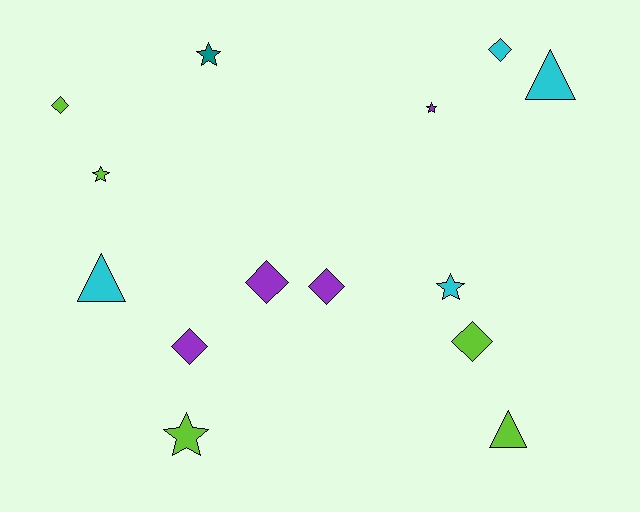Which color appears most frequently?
Lime, with 5 objects.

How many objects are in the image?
There are 14 objects.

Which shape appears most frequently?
Diamond, with 6 objects.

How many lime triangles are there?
There is 1 lime triangle.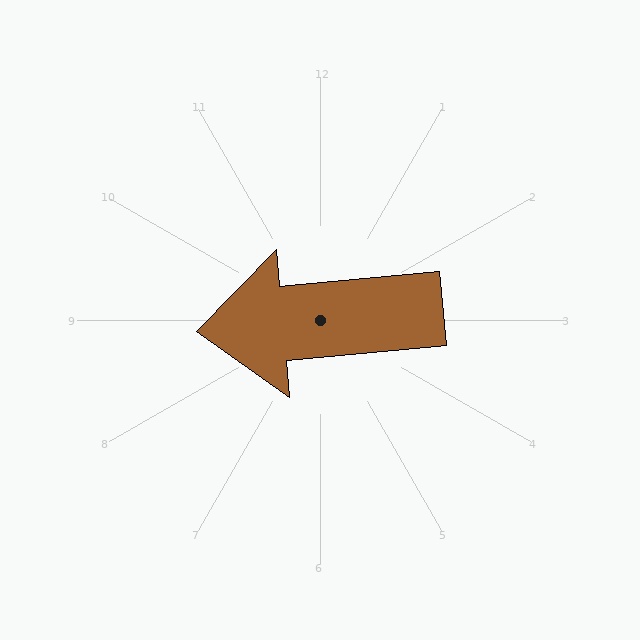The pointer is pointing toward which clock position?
Roughly 9 o'clock.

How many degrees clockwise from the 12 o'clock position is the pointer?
Approximately 265 degrees.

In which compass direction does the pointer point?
West.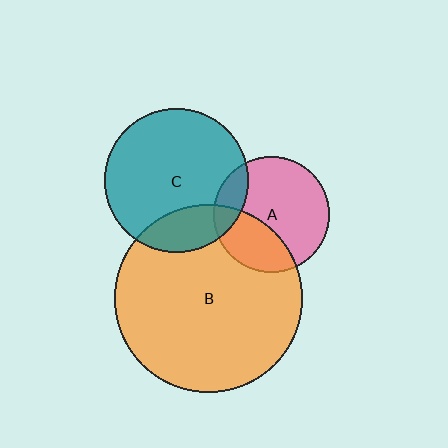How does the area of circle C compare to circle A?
Approximately 1.5 times.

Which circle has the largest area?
Circle B (orange).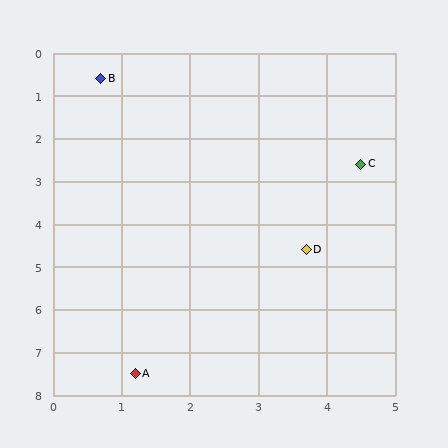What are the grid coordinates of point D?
Point D is at approximately (3.7, 4.6).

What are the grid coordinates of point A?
Point A is at approximately (1.2, 7.5).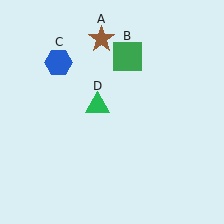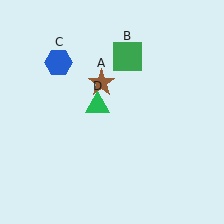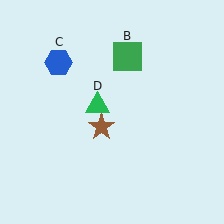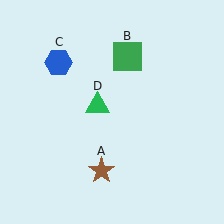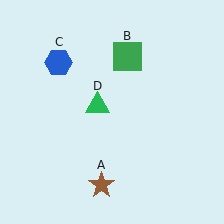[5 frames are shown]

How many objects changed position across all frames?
1 object changed position: brown star (object A).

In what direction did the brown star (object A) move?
The brown star (object A) moved down.